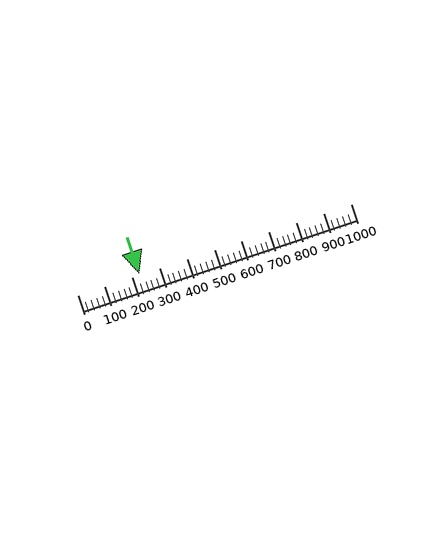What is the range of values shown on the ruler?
The ruler shows values from 0 to 1000.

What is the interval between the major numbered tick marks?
The major tick marks are spaced 100 units apart.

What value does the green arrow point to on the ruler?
The green arrow points to approximately 226.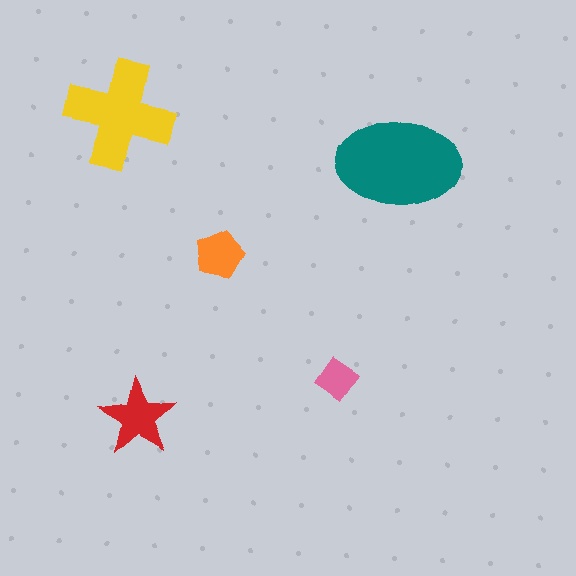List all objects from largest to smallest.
The teal ellipse, the yellow cross, the red star, the orange pentagon, the pink diamond.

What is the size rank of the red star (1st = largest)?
3rd.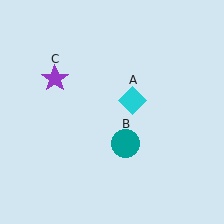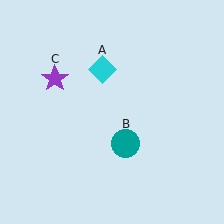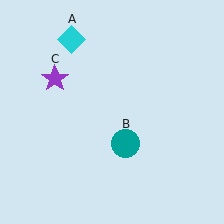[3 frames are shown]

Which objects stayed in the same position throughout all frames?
Teal circle (object B) and purple star (object C) remained stationary.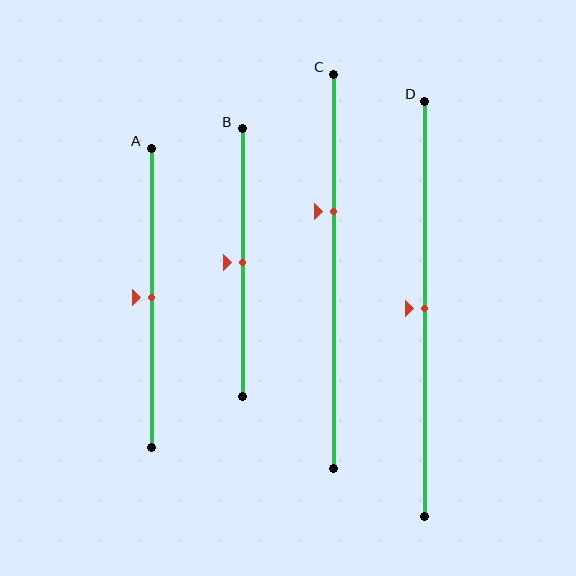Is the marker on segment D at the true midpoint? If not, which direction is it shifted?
Yes, the marker on segment D is at the true midpoint.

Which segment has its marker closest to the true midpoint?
Segment A has its marker closest to the true midpoint.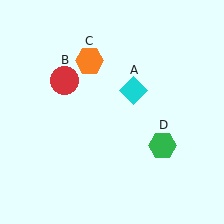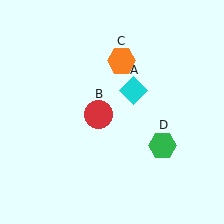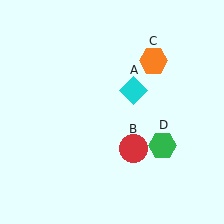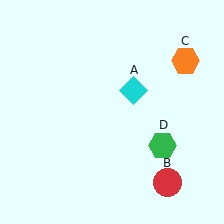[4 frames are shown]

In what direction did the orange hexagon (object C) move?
The orange hexagon (object C) moved right.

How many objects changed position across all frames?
2 objects changed position: red circle (object B), orange hexagon (object C).